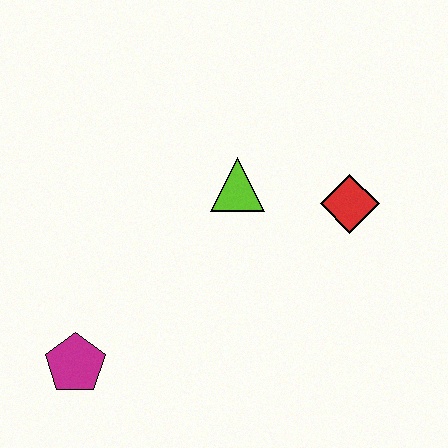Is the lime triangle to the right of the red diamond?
No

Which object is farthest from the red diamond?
The magenta pentagon is farthest from the red diamond.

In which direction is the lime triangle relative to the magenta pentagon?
The lime triangle is above the magenta pentagon.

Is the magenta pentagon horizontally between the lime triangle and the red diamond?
No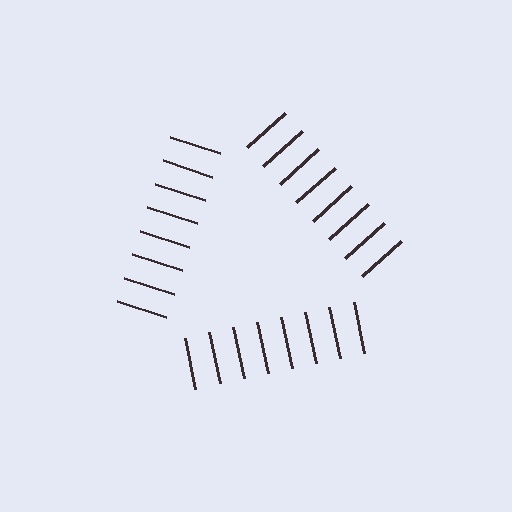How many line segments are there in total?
24 — 8 along each of the 3 edges.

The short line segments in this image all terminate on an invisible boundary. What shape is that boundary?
An illusory triangle — the line segments terminate on its edges but no continuous stroke is drawn.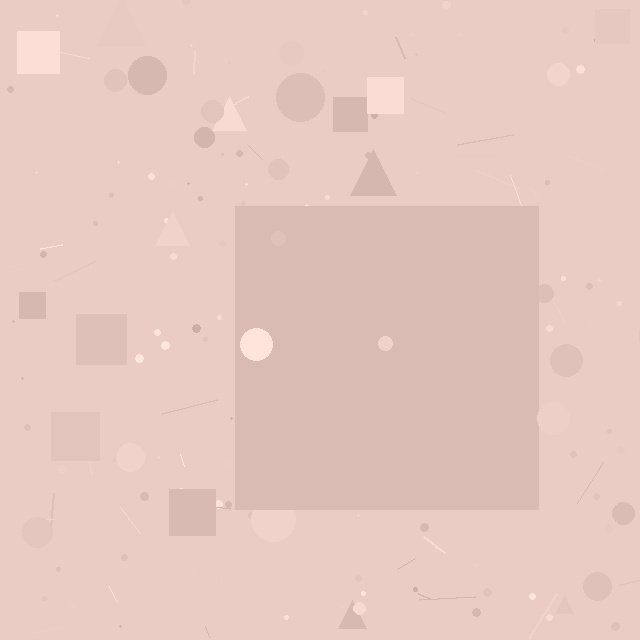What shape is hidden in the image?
A square is hidden in the image.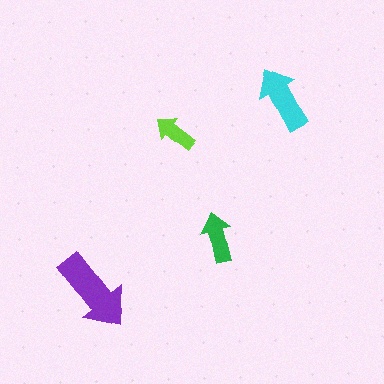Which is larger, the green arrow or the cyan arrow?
The cyan one.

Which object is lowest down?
The purple arrow is bottommost.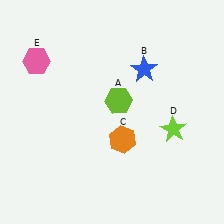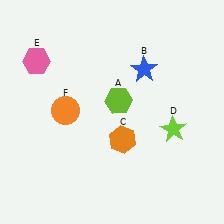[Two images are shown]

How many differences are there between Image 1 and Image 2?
There is 1 difference between the two images.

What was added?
An orange circle (F) was added in Image 2.